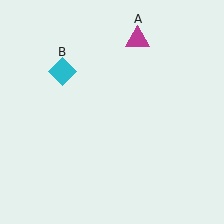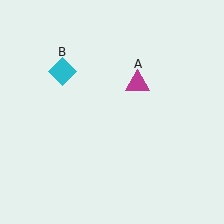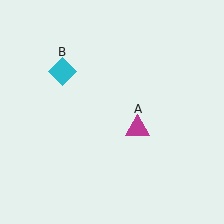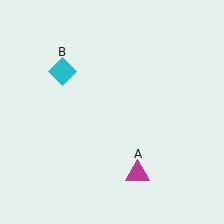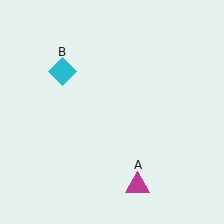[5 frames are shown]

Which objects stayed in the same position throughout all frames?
Cyan diamond (object B) remained stationary.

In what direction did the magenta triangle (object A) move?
The magenta triangle (object A) moved down.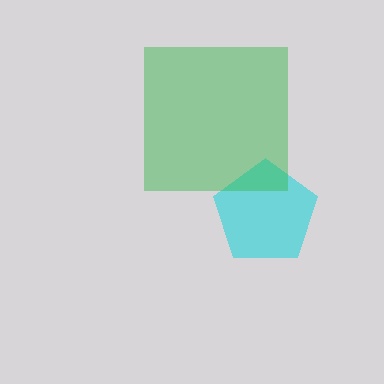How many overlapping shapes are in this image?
There are 2 overlapping shapes in the image.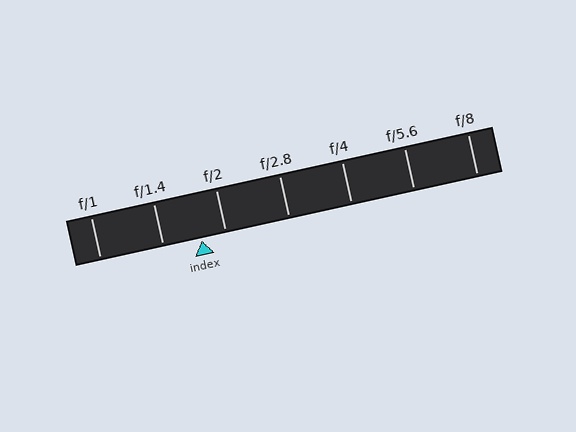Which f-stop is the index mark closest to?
The index mark is closest to f/2.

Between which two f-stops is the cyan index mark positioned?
The index mark is between f/1.4 and f/2.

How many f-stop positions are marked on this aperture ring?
There are 7 f-stop positions marked.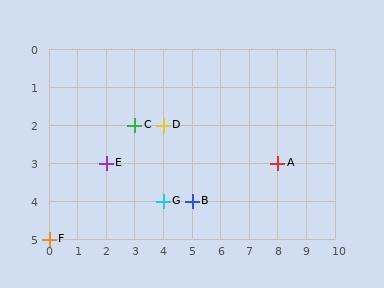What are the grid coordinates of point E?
Point E is at grid coordinates (2, 3).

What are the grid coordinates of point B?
Point B is at grid coordinates (5, 4).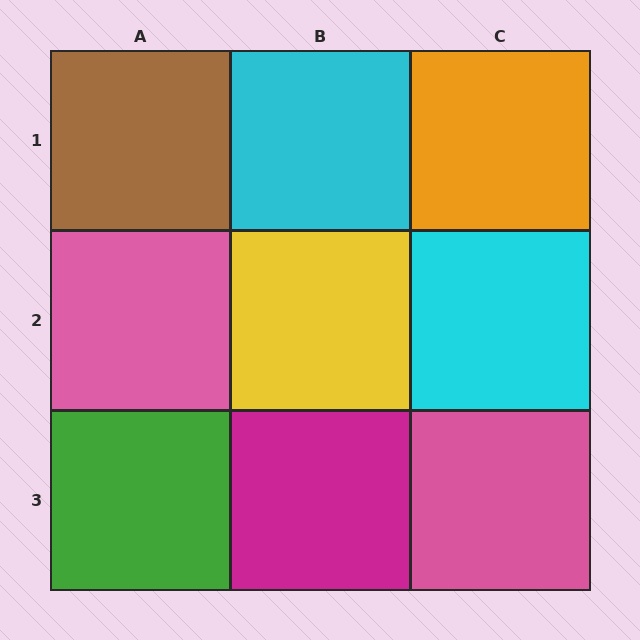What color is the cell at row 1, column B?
Cyan.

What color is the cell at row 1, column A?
Brown.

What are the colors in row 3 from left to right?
Green, magenta, pink.